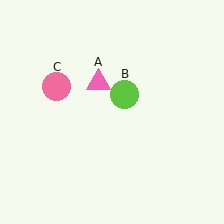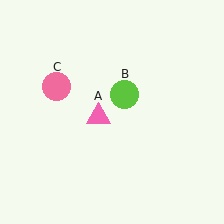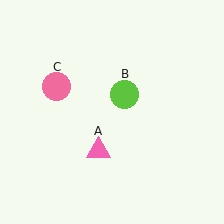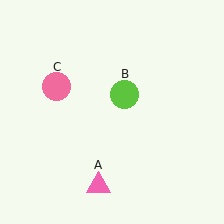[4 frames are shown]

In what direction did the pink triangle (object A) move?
The pink triangle (object A) moved down.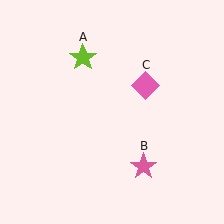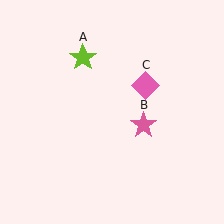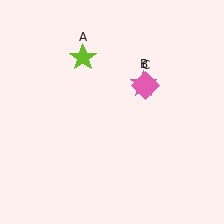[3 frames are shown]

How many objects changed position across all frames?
1 object changed position: pink star (object B).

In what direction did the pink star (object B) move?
The pink star (object B) moved up.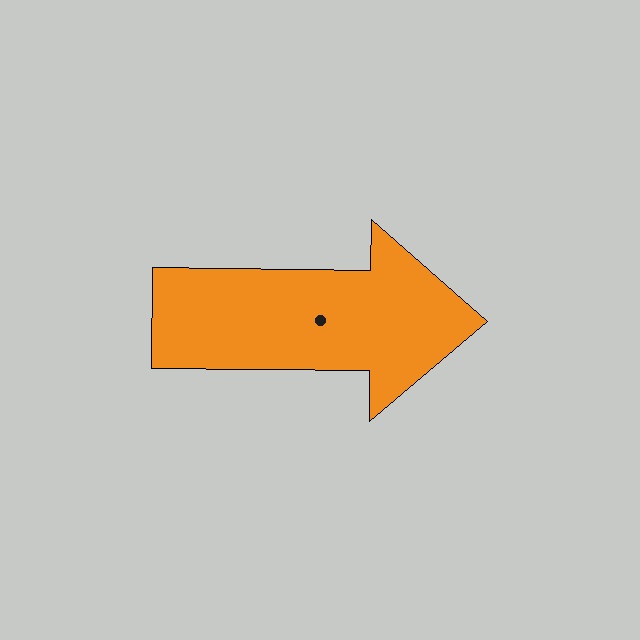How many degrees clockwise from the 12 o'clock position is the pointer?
Approximately 91 degrees.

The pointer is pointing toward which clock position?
Roughly 3 o'clock.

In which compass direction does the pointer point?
East.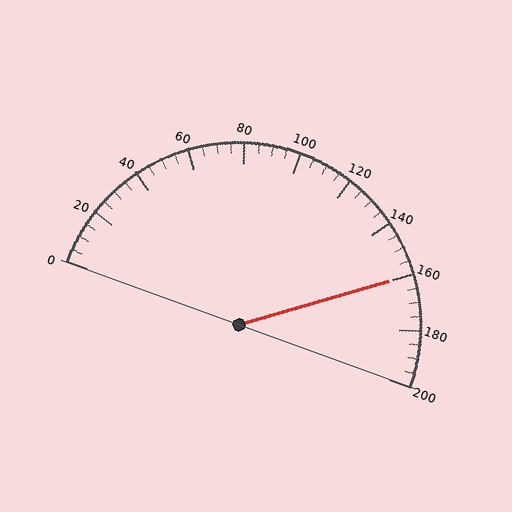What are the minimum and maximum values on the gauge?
The gauge ranges from 0 to 200.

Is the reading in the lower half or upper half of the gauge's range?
The reading is in the upper half of the range (0 to 200).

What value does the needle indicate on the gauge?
The needle indicates approximately 160.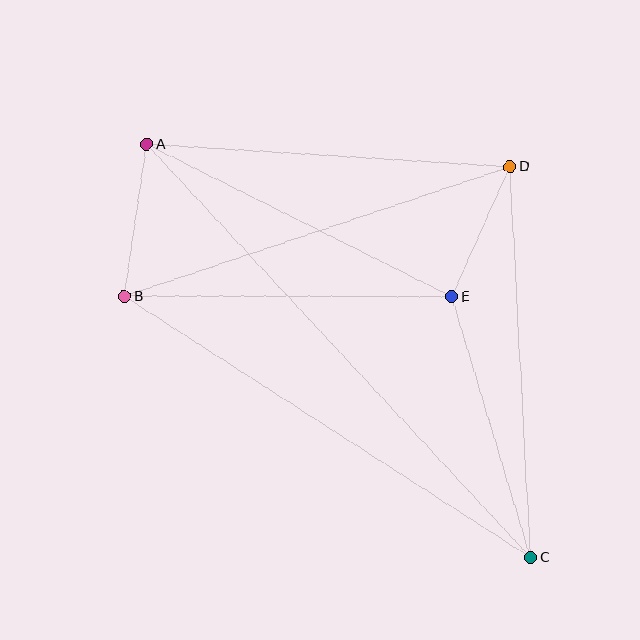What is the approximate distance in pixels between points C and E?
The distance between C and E is approximately 273 pixels.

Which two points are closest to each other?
Points D and E are closest to each other.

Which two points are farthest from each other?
Points A and C are farthest from each other.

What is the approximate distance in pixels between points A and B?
The distance between A and B is approximately 154 pixels.